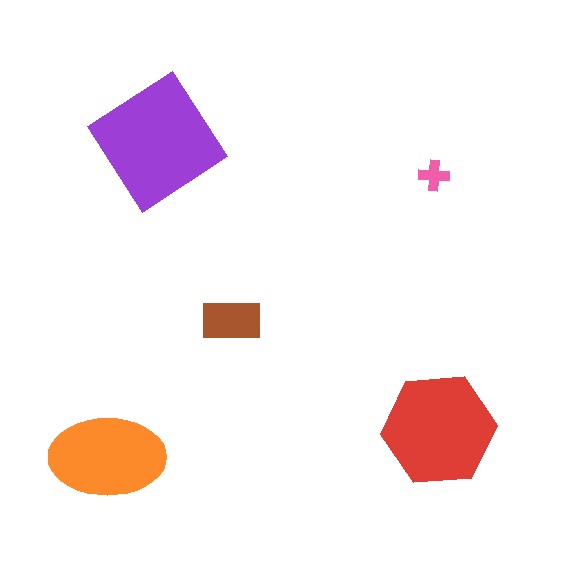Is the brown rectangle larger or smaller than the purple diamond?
Smaller.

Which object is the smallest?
The pink cross.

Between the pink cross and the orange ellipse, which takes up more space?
The orange ellipse.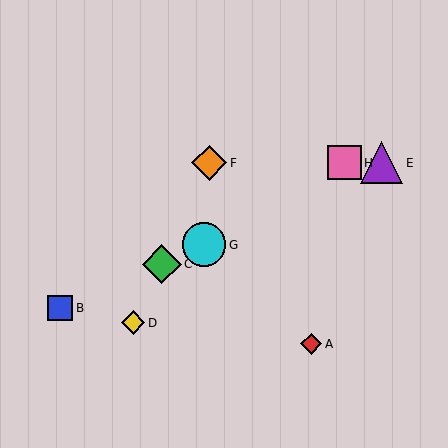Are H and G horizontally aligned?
No, H is at y≈163 and G is at y≈245.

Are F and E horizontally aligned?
Yes, both are at y≈163.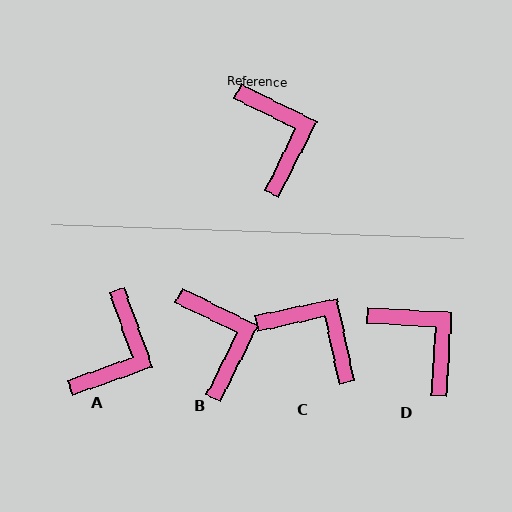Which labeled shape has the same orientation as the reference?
B.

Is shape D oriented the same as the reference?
No, it is off by about 23 degrees.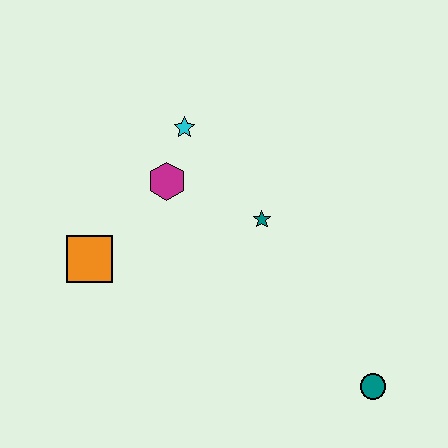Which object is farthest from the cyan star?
The teal circle is farthest from the cyan star.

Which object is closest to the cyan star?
The magenta hexagon is closest to the cyan star.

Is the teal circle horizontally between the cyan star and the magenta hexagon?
No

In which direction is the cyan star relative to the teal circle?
The cyan star is above the teal circle.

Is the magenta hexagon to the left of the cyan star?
Yes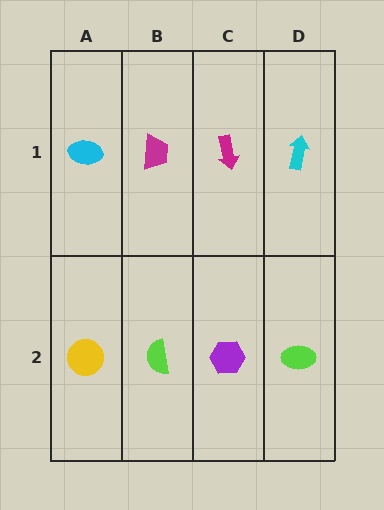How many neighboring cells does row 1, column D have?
2.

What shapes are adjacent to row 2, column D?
A cyan arrow (row 1, column D), a purple hexagon (row 2, column C).